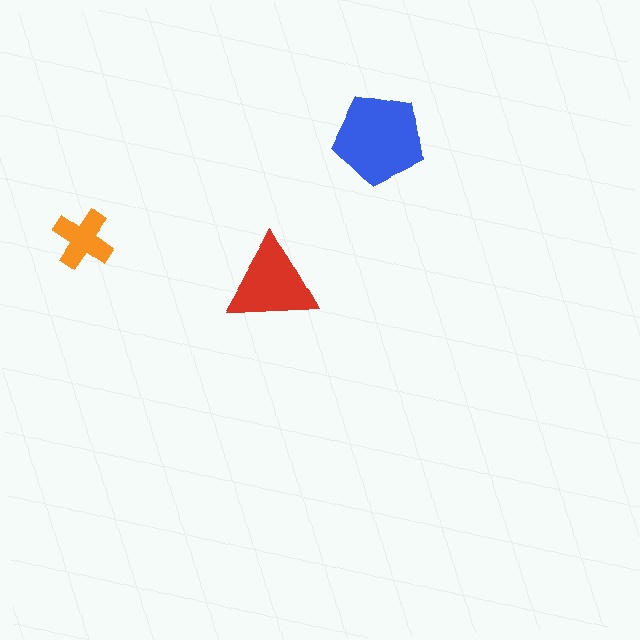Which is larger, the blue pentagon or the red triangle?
The blue pentagon.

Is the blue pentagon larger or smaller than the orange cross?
Larger.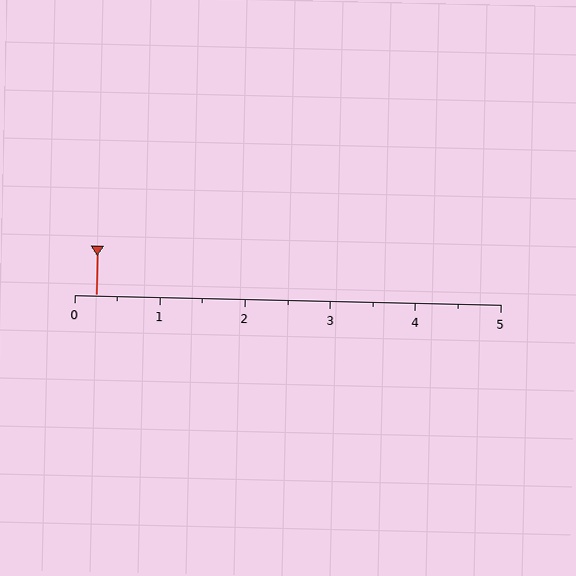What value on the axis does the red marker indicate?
The marker indicates approximately 0.2.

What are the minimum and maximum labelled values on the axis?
The axis runs from 0 to 5.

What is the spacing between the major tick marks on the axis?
The major ticks are spaced 1 apart.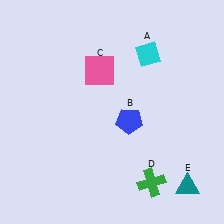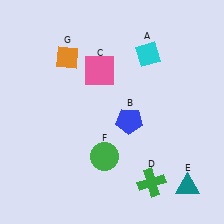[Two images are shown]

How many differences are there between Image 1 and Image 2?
There are 2 differences between the two images.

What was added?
A green circle (F), an orange diamond (G) were added in Image 2.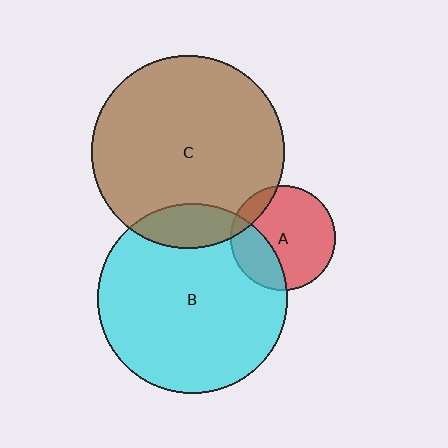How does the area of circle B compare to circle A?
Approximately 3.3 times.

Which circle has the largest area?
Circle C (brown).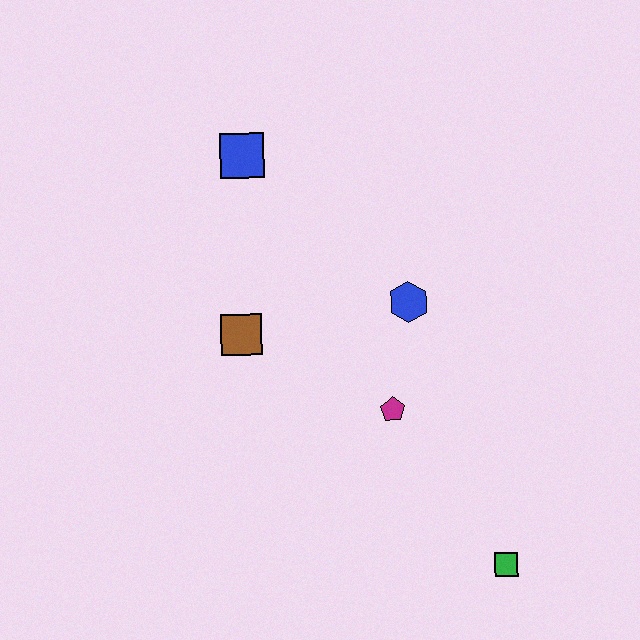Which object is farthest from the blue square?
The green square is farthest from the blue square.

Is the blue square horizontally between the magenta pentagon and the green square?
No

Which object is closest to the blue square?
The brown square is closest to the blue square.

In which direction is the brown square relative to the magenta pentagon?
The brown square is to the left of the magenta pentagon.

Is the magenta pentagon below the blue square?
Yes